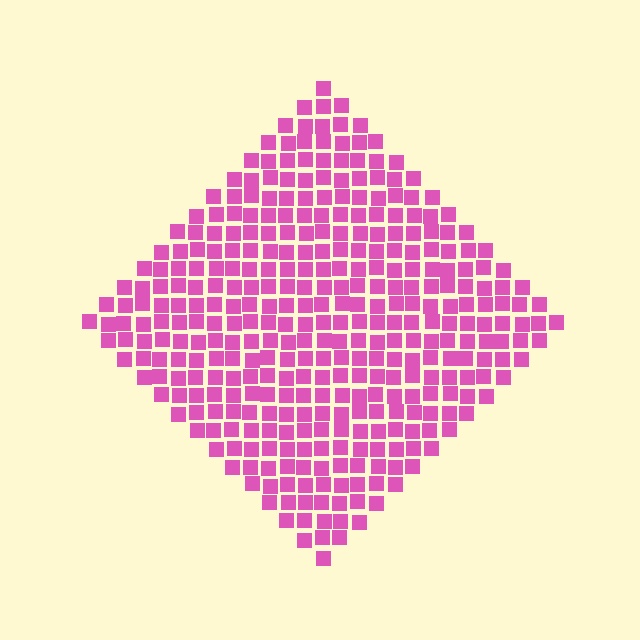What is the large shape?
The large shape is a diamond.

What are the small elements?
The small elements are squares.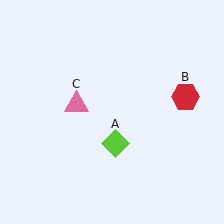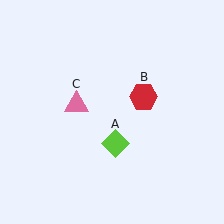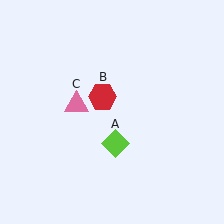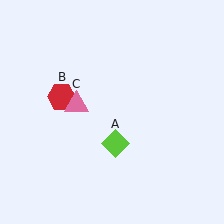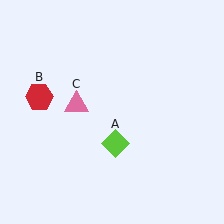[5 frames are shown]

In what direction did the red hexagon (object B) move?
The red hexagon (object B) moved left.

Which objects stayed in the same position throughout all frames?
Lime diamond (object A) and pink triangle (object C) remained stationary.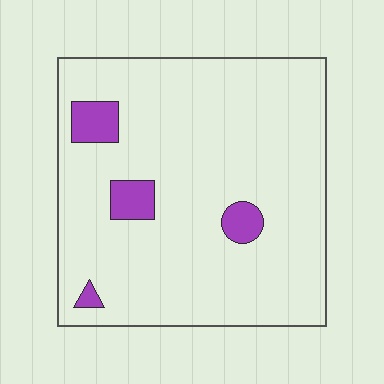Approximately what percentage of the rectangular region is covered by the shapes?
Approximately 10%.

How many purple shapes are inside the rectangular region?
4.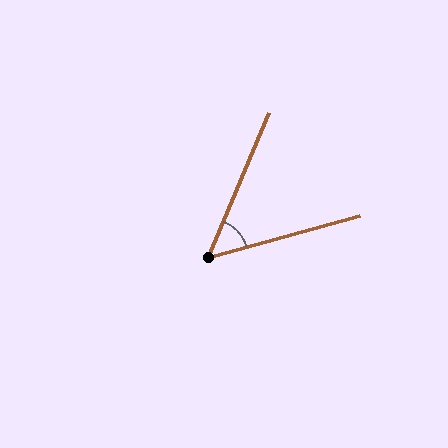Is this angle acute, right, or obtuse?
It is acute.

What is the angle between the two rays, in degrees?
Approximately 52 degrees.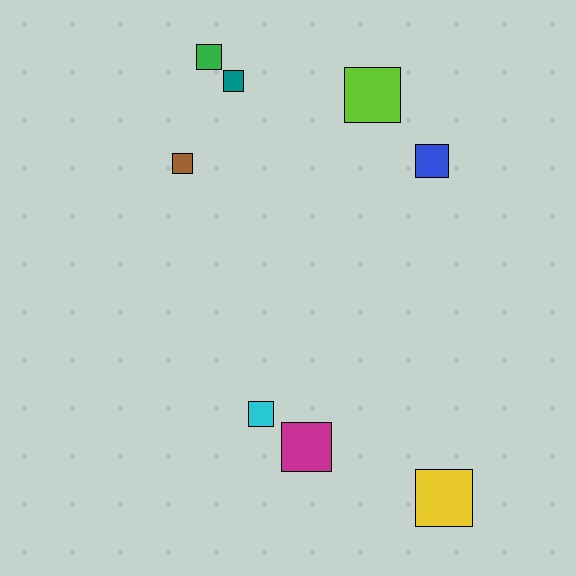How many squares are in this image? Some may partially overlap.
There are 8 squares.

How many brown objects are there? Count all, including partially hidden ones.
There is 1 brown object.